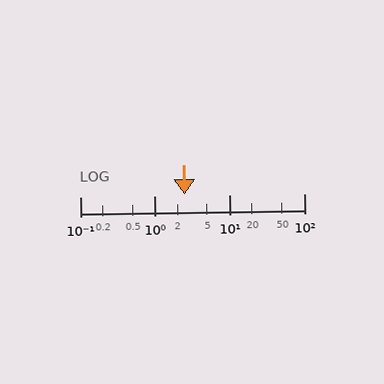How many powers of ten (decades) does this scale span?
The scale spans 3 decades, from 0.1 to 100.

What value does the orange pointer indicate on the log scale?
The pointer indicates approximately 2.5.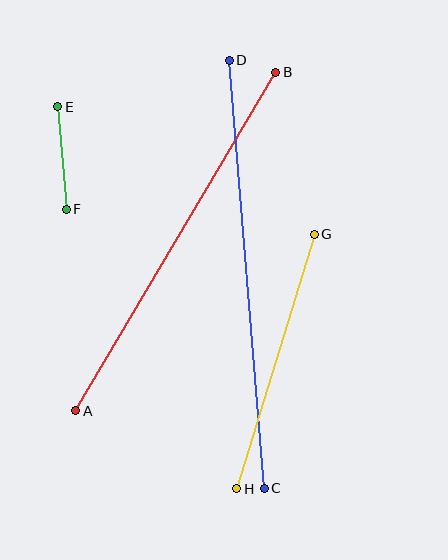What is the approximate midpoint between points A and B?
The midpoint is at approximately (176, 241) pixels.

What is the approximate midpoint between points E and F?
The midpoint is at approximately (62, 158) pixels.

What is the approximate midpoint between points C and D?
The midpoint is at approximately (247, 274) pixels.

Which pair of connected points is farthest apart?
Points C and D are farthest apart.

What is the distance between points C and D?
The distance is approximately 429 pixels.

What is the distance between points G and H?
The distance is approximately 266 pixels.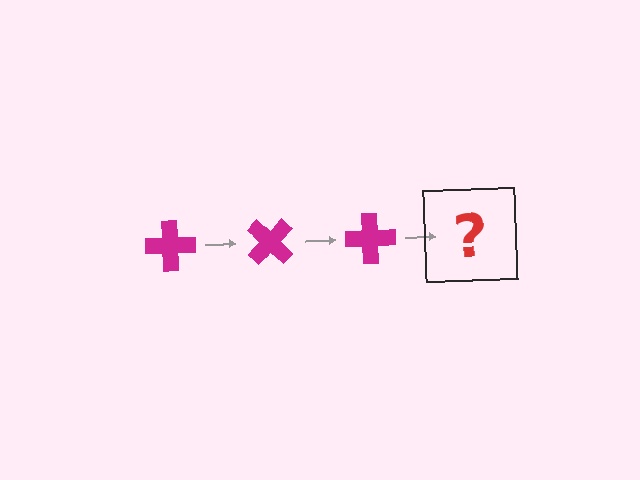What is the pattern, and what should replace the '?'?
The pattern is that the cross rotates 45 degrees each step. The '?' should be a magenta cross rotated 135 degrees.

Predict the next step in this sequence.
The next step is a magenta cross rotated 135 degrees.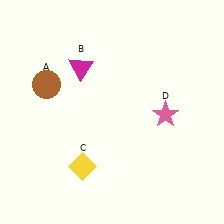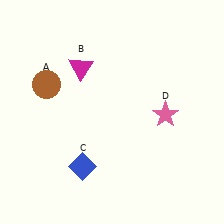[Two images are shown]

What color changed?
The diamond (C) changed from yellow in Image 1 to blue in Image 2.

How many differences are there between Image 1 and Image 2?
There is 1 difference between the two images.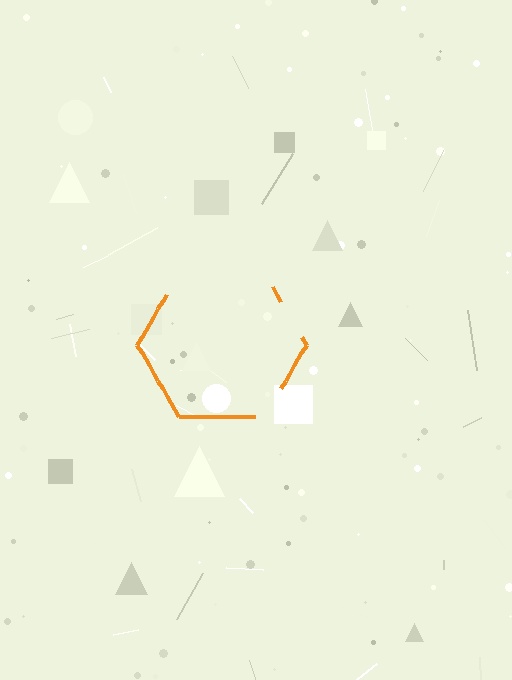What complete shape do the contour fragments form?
The contour fragments form a hexagon.